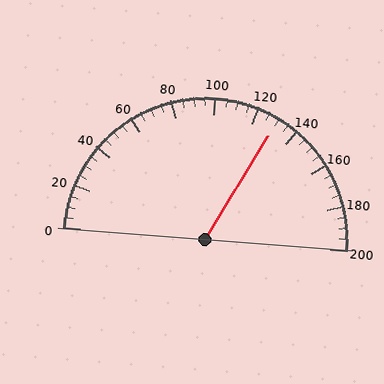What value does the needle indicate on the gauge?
The needle indicates approximately 130.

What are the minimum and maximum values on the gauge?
The gauge ranges from 0 to 200.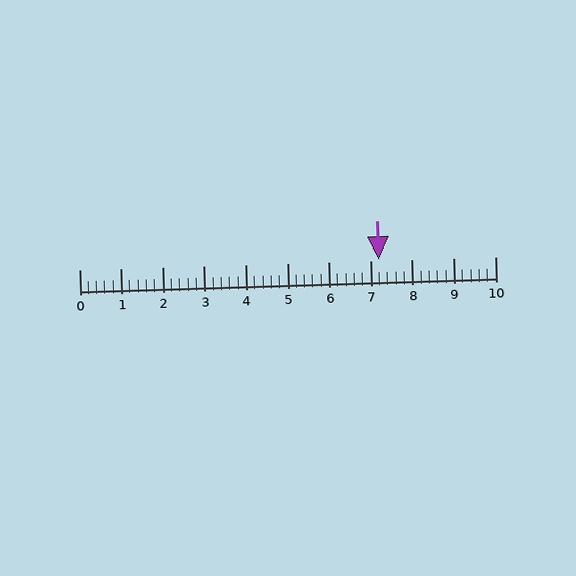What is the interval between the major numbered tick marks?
The major tick marks are spaced 1 units apart.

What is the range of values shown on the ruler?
The ruler shows values from 0 to 10.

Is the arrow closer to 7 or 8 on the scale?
The arrow is closer to 7.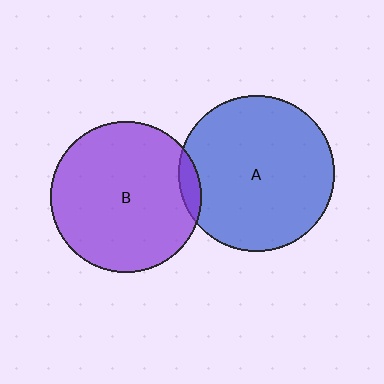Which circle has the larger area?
Circle A (blue).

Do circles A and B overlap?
Yes.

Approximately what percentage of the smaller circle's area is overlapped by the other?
Approximately 5%.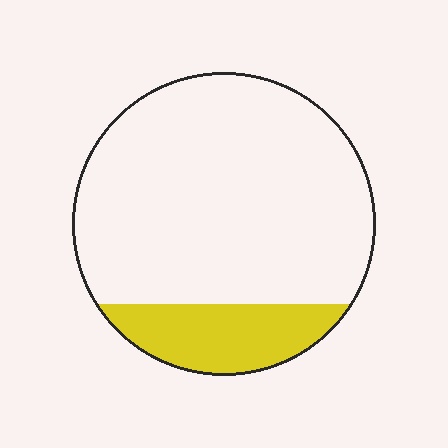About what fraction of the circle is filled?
About one sixth (1/6).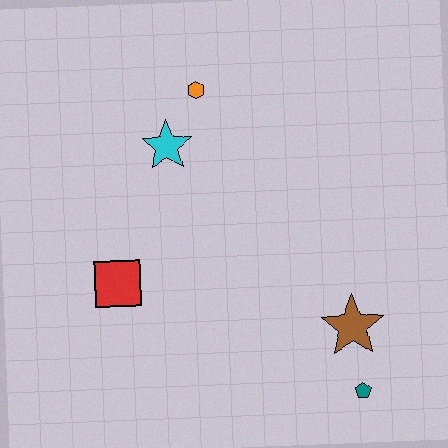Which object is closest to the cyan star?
The orange hexagon is closest to the cyan star.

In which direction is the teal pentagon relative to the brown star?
The teal pentagon is below the brown star.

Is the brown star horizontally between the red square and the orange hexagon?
No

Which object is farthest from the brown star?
The orange hexagon is farthest from the brown star.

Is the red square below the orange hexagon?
Yes